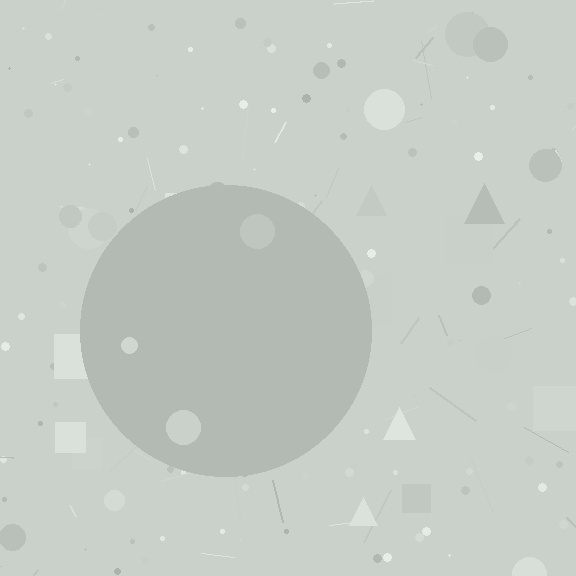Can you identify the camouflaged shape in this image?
The camouflaged shape is a circle.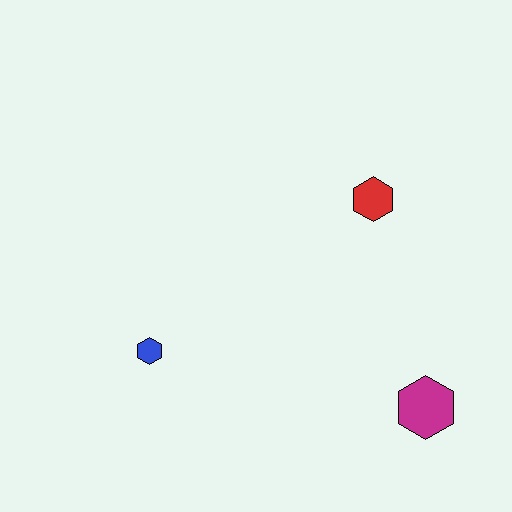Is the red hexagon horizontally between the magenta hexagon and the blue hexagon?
Yes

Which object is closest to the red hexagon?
The magenta hexagon is closest to the red hexagon.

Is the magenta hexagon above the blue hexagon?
No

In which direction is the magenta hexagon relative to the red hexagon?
The magenta hexagon is below the red hexagon.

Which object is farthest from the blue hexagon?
The magenta hexagon is farthest from the blue hexagon.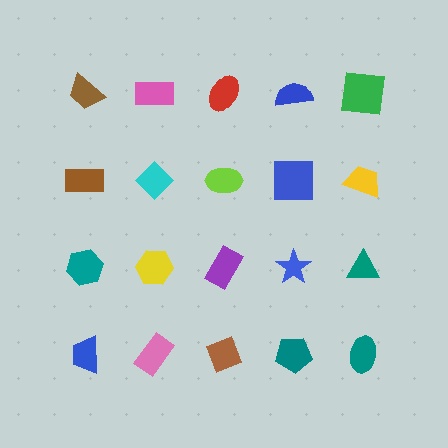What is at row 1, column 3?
A red ellipse.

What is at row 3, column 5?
A teal triangle.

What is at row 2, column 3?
A lime ellipse.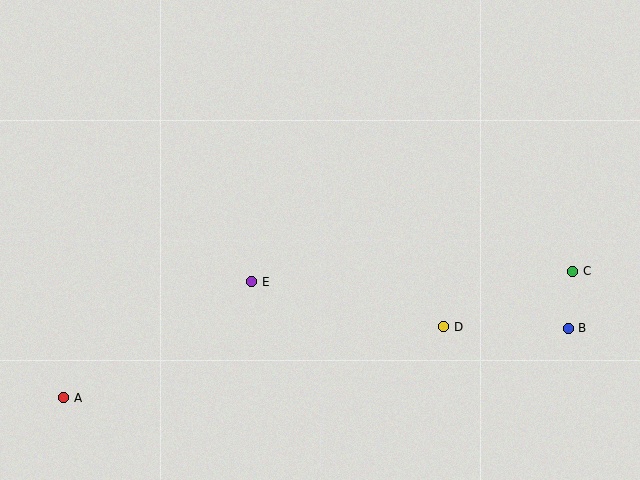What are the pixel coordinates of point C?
Point C is at (573, 271).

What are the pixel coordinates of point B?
Point B is at (568, 328).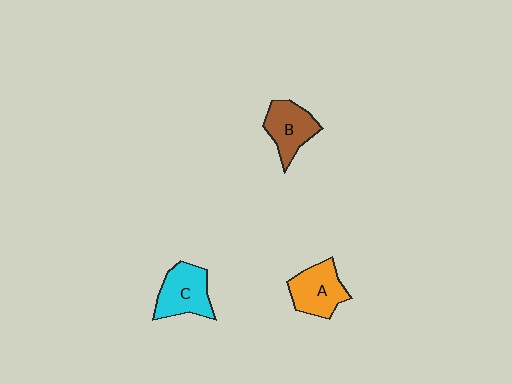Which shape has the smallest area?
Shape B (brown).